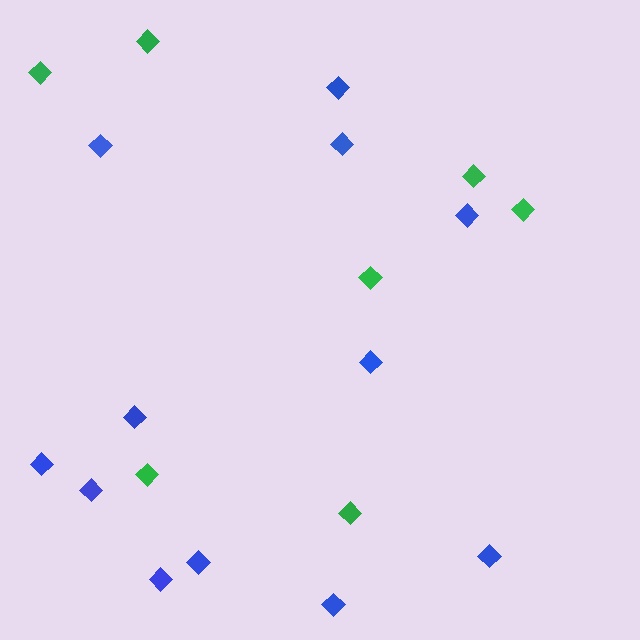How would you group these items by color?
There are 2 groups: one group of green diamonds (7) and one group of blue diamonds (12).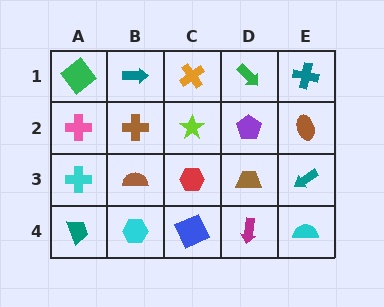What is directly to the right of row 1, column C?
A green arrow.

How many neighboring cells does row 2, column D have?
4.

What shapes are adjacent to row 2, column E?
A teal cross (row 1, column E), a teal arrow (row 3, column E), a purple pentagon (row 2, column D).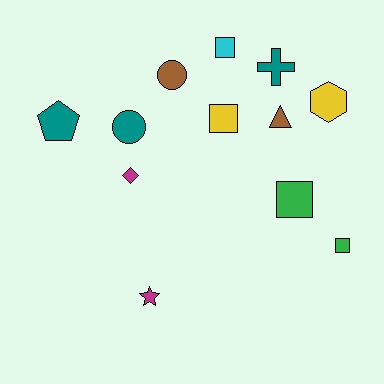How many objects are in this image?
There are 12 objects.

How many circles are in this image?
There are 2 circles.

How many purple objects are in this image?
There are no purple objects.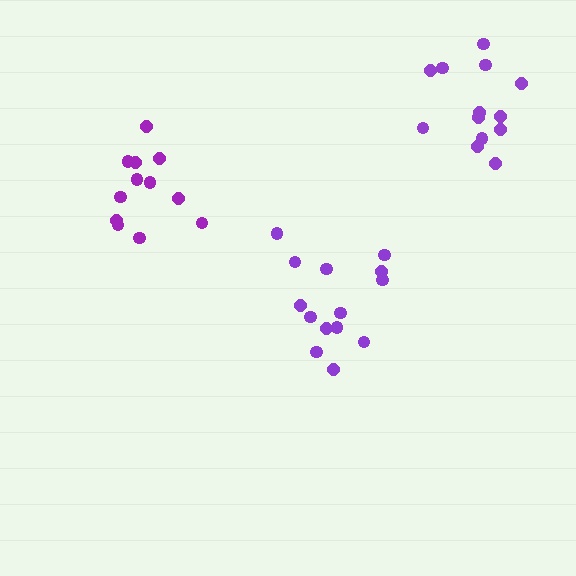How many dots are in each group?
Group 1: 13 dots, Group 2: 14 dots, Group 3: 12 dots (39 total).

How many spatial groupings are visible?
There are 3 spatial groupings.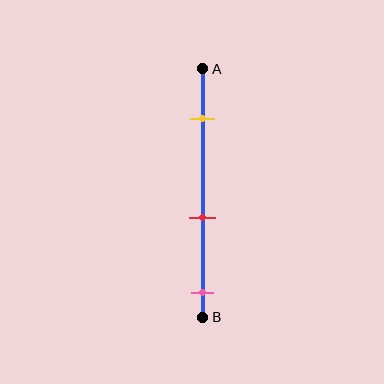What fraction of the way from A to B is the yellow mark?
The yellow mark is approximately 20% (0.2) of the way from A to B.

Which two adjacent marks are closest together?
The red and pink marks are the closest adjacent pair.